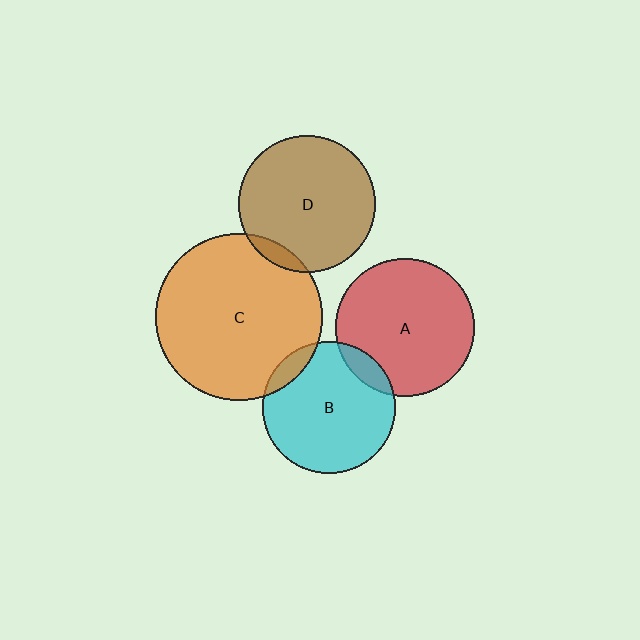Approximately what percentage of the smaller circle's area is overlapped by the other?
Approximately 10%.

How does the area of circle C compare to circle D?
Approximately 1.5 times.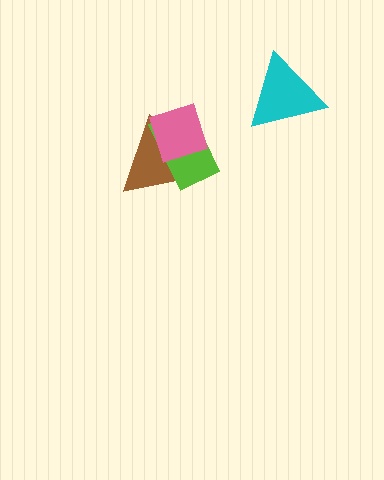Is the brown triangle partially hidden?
Yes, it is partially covered by another shape.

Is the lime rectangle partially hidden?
Yes, it is partially covered by another shape.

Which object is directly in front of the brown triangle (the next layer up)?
The lime rectangle is directly in front of the brown triangle.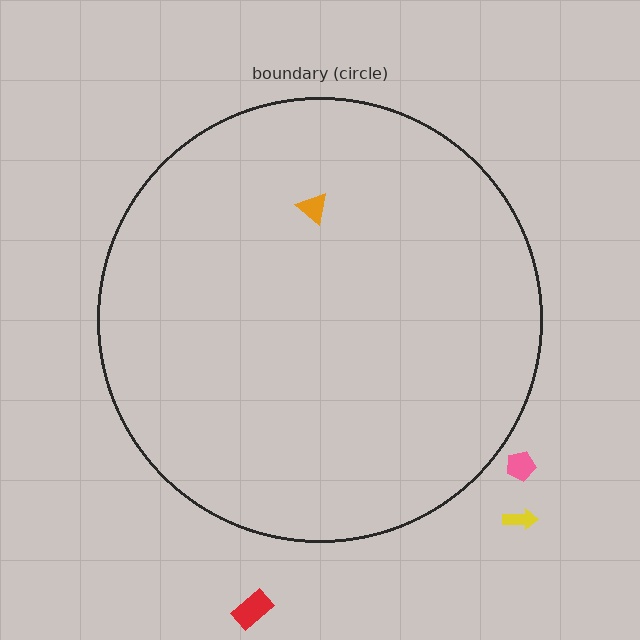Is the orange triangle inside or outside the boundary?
Inside.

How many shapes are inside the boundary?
1 inside, 3 outside.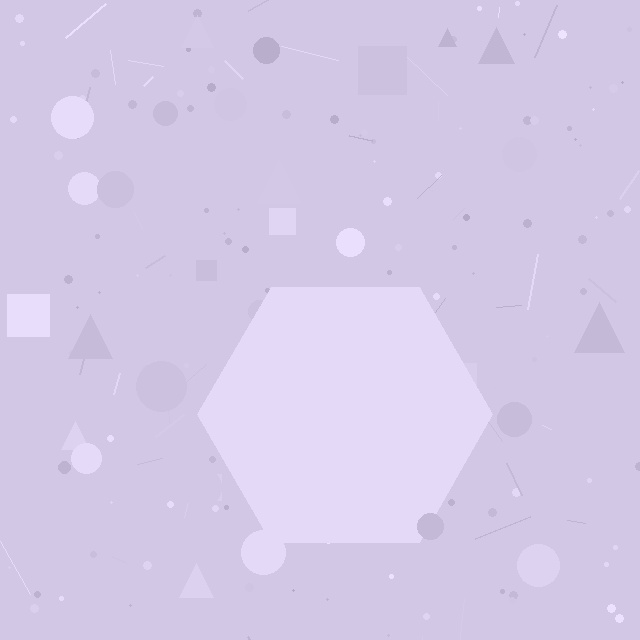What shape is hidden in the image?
A hexagon is hidden in the image.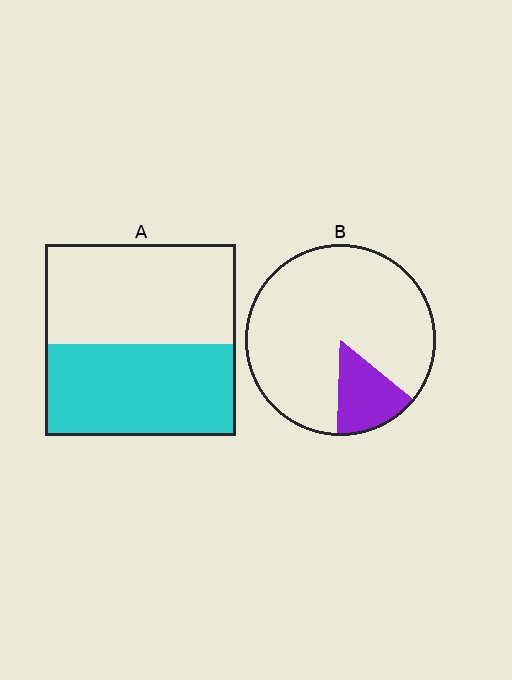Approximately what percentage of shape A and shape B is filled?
A is approximately 50% and B is approximately 15%.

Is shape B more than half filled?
No.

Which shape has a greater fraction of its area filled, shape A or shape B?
Shape A.